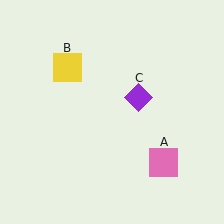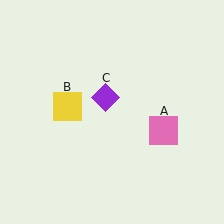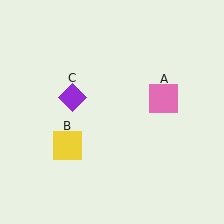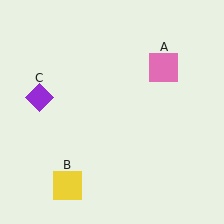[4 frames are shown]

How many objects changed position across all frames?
3 objects changed position: pink square (object A), yellow square (object B), purple diamond (object C).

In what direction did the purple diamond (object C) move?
The purple diamond (object C) moved left.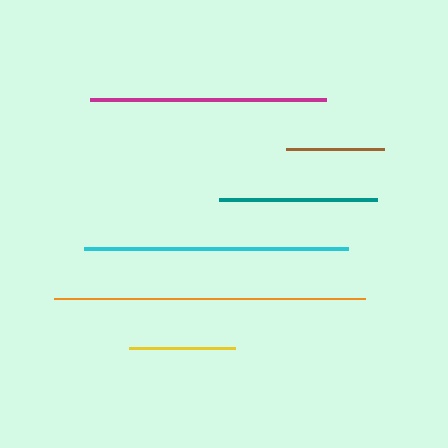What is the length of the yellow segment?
The yellow segment is approximately 106 pixels long.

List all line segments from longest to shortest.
From longest to shortest: orange, cyan, magenta, teal, yellow, brown.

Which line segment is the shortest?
The brown line is the shortest at approximately 98 pixels.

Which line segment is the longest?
The orange line is the longest at approximately 311 pixels.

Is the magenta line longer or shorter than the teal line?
The magenta line is longer than the teal line.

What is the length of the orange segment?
The orange segment is approximately 311 pixels long.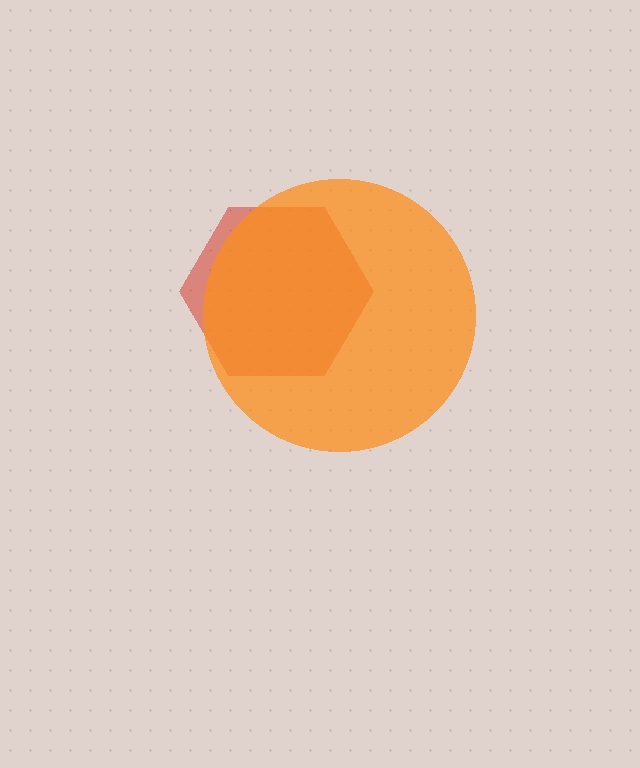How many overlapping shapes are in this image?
There are 2 overlapping shapes in the image.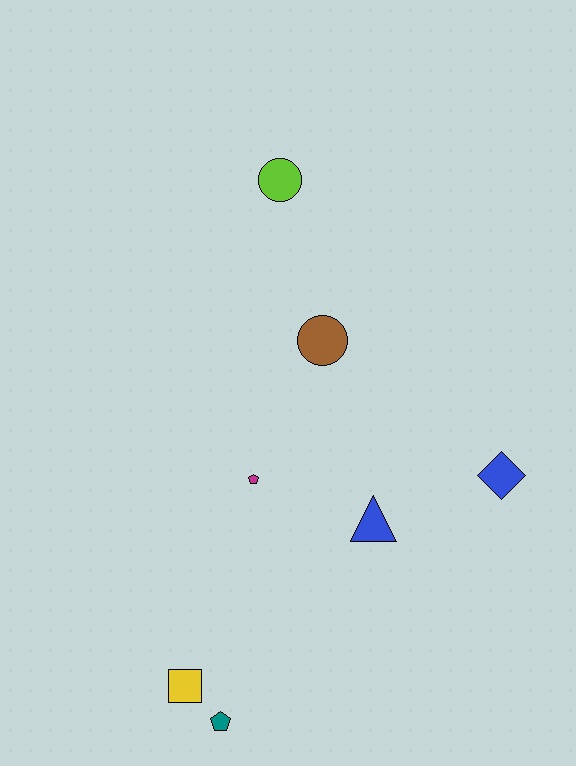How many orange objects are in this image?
There are no orange objects.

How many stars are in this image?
There are no stars.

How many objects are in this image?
There are 7 objects.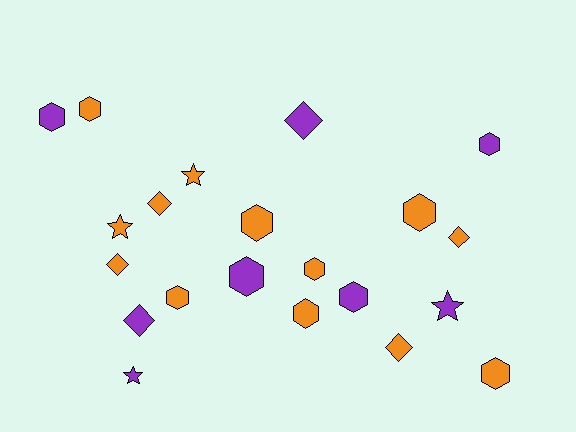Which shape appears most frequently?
Hexagon, with 11 objects.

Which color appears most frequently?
Orange, with 13 objects.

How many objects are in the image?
There are 21 objects.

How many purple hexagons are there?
There are 4 purple hexagons.